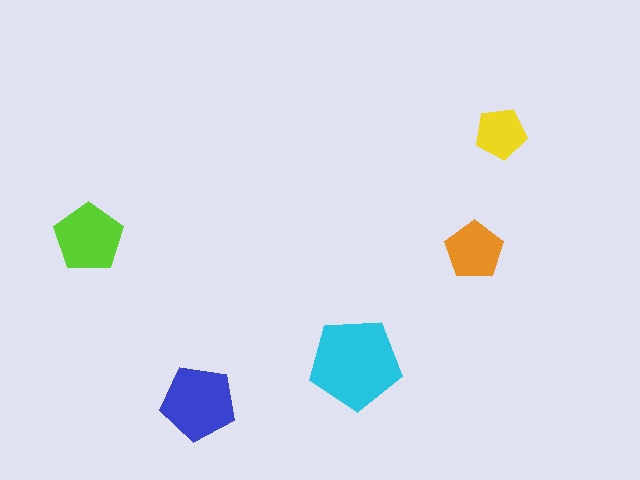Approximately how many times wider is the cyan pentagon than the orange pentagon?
About 1.5 times wider.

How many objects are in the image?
There are 5 objects in the image.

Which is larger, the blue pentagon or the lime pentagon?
The blue one.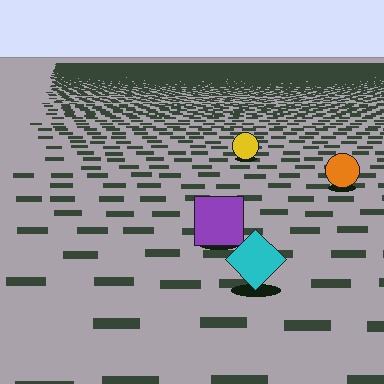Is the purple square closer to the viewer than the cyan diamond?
No. The cyan diamond is closer — you can tell from the texture gradient: the ground texture is coarser near it.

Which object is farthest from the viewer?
The yellow circle is farthest from the viewer. It appears smaller and the ground texture around it is denser.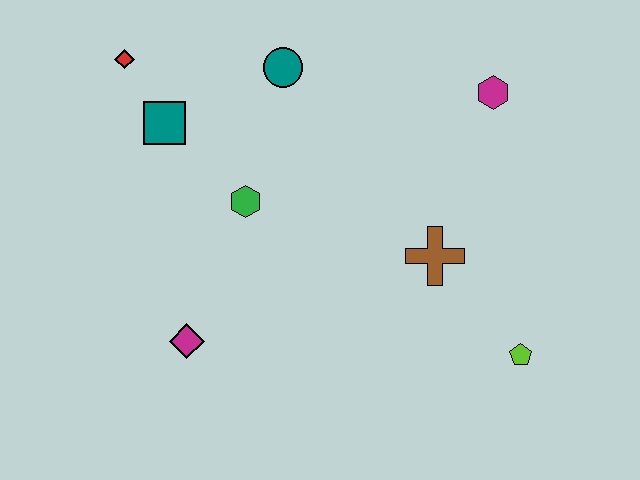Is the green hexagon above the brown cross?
Yes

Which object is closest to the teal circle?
The teal square is closest to the teal circle.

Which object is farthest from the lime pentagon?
The red diamond is farthest from the lime pentagon.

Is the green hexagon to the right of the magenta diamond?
Yes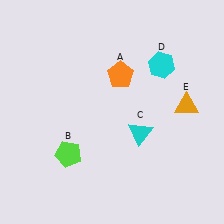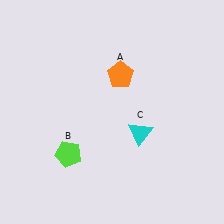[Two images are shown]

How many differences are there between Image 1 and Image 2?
There are 2 differences between the two images.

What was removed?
The orange triangle (E), the cyan hexagon (D) were removed in Image 2.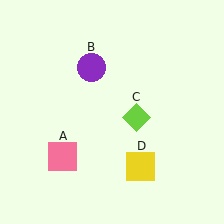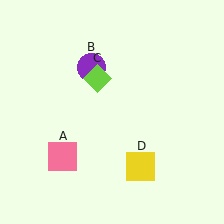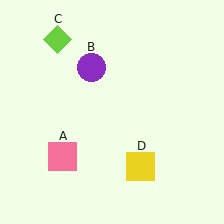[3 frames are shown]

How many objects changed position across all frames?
1 object changed position: lime diamond (object C).